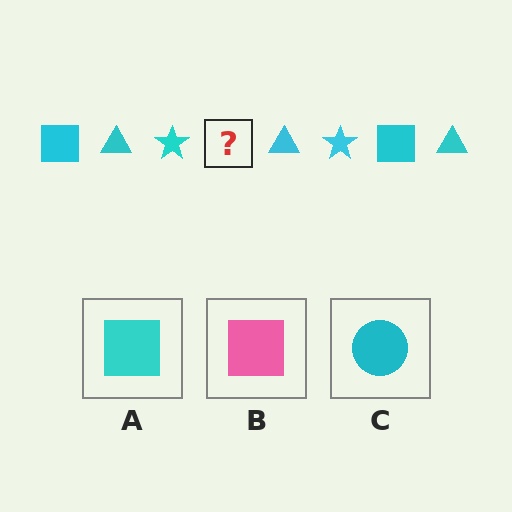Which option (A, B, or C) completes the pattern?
A.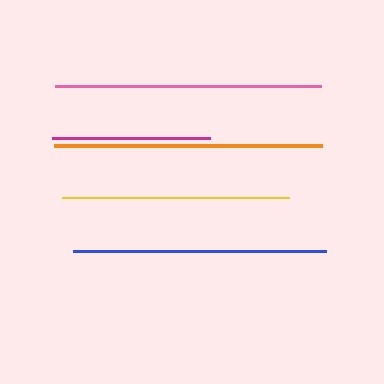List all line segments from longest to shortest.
From longest to shortest: orange, pink, blue, yellow, magenta.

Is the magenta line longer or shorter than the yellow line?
The yellow line is longer than the magenta line.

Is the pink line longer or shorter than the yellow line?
The pink line is longer than the yellow line.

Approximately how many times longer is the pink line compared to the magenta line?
The pink line is approximately 1.7 times the length of the magenta line.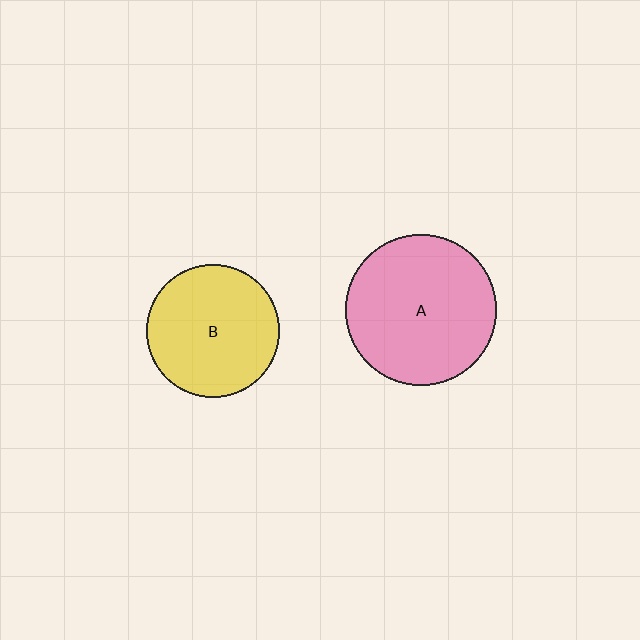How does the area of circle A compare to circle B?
Approximately 1.3 times.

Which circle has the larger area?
Circle A (pink).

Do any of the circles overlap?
No, none of the circles overlap.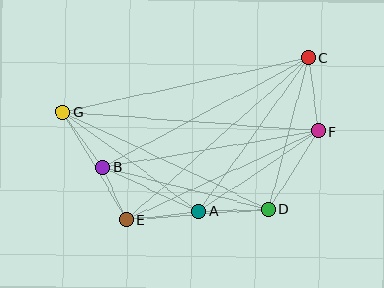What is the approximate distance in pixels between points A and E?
The distance between A and E is approximately 73 pixels.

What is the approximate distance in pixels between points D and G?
The distance between D and G is approximately 228 pixels.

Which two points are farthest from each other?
Points F and G are farthest from each other.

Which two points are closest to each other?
Points B and E are closest to each other.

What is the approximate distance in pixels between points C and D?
The distance between C and D is approximately 156 pixels.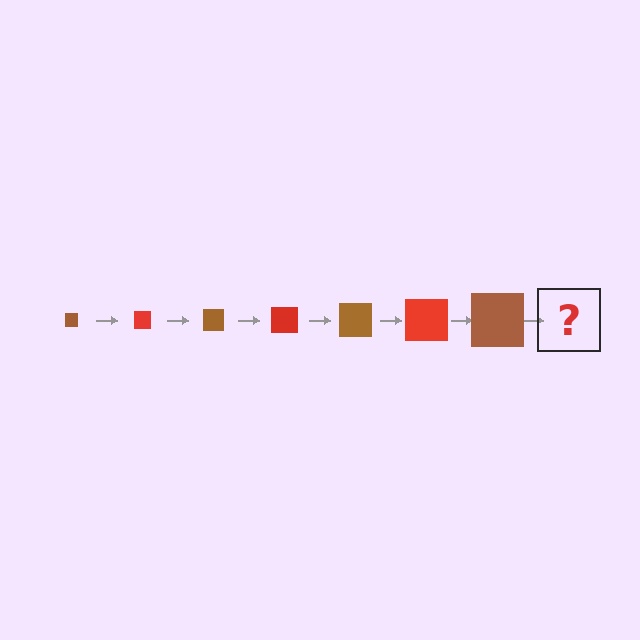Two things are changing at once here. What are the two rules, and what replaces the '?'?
The two rules are that the square grows larger each step and the color cycles through brown and red. The '?' should be a red square, larger than the previous one.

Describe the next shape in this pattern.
It should be a red square, larger than the previous one.